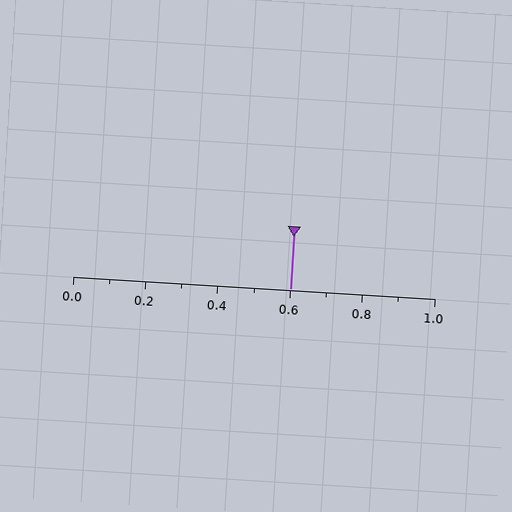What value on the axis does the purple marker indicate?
The marker indicates approximately 0.6.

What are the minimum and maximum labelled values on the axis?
The axis runs from 0.0 to 1.0.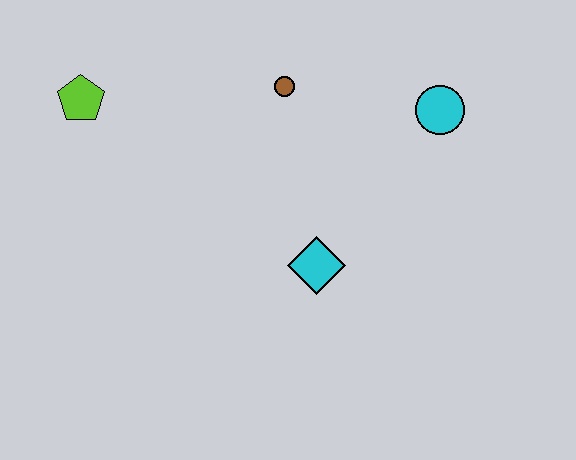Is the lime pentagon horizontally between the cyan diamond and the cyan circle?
No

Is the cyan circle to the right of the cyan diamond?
Yes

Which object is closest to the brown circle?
The cyan circle is closest to the brown circle.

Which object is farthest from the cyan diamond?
The lime pentagon is farthest from the cyan diamond.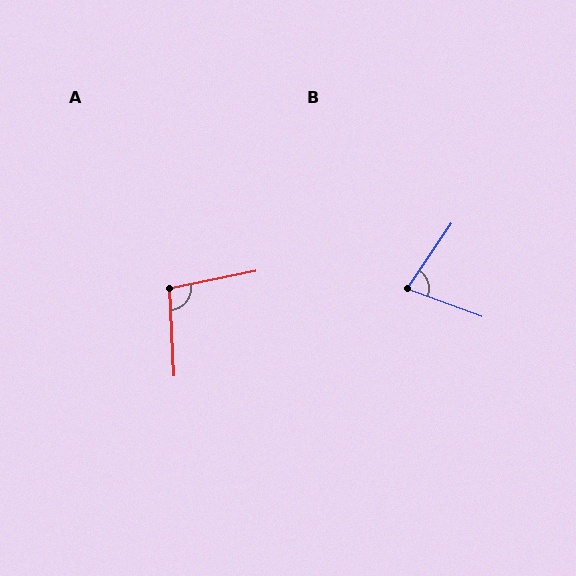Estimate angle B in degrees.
Approximately 76 degrees.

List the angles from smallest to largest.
B (76°), A (98°).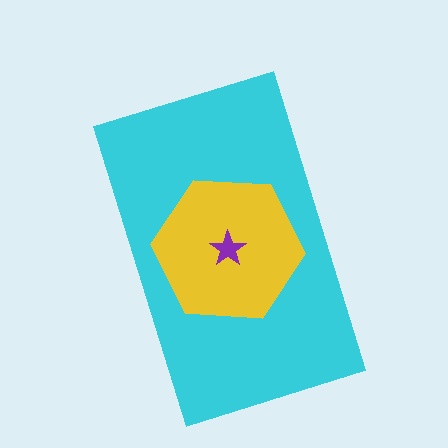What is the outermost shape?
The cyan rectangle.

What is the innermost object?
The purple star.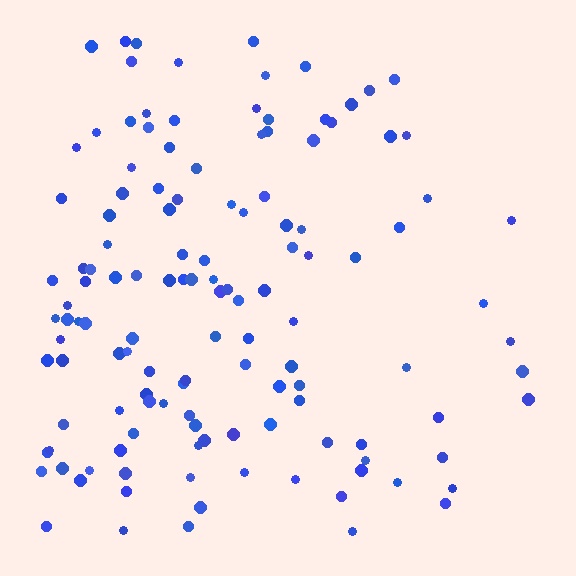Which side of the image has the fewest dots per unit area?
The right.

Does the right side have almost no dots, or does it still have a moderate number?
Still a moderate number, just noticeably fewer than the left.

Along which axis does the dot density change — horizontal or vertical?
Horizontal.